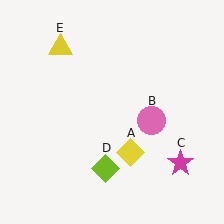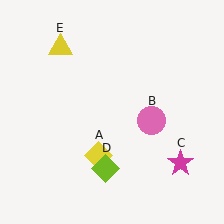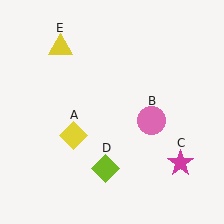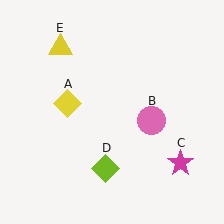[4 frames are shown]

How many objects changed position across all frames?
1 object changed position: yellow diamond (object A).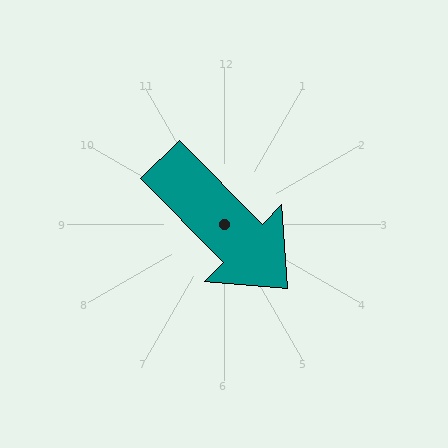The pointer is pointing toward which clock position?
Roughly 5 o'clock.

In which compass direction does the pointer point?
Southeast.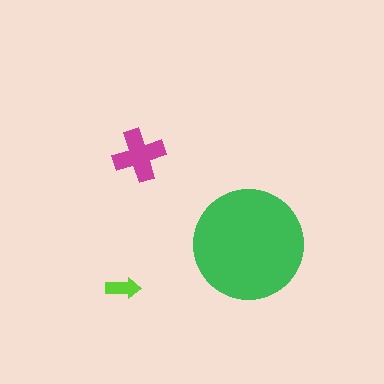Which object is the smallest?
The lime arrow.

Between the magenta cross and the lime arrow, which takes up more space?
The magenta cross.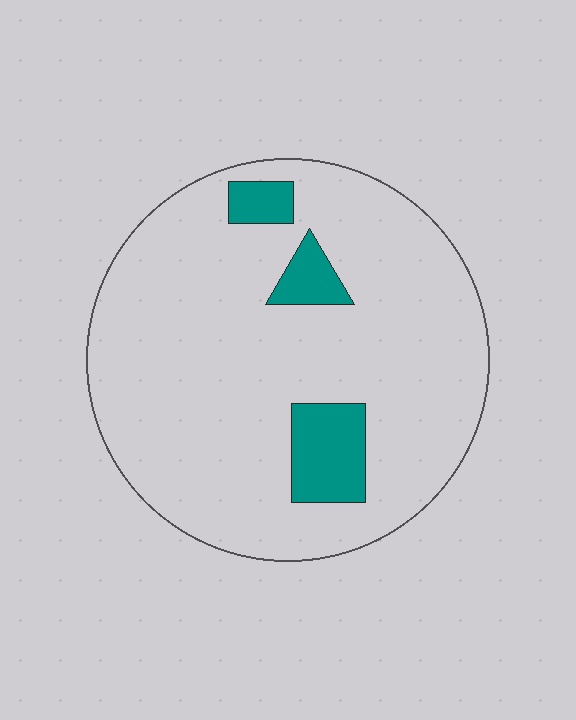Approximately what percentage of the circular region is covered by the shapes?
Approximately 10%.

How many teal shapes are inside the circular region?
3.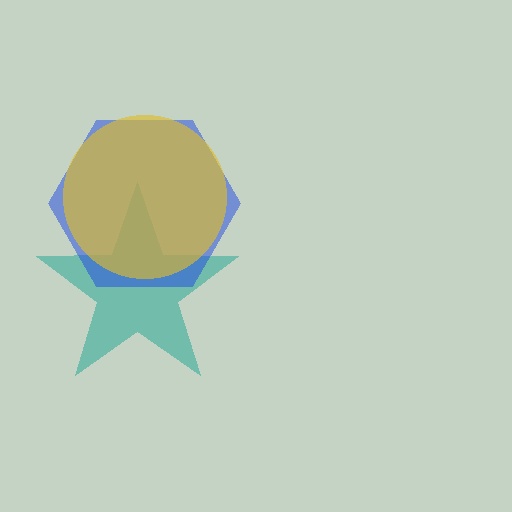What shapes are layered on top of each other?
The layered shapes are: a teal star, a blue hexagon, a yellow circle.